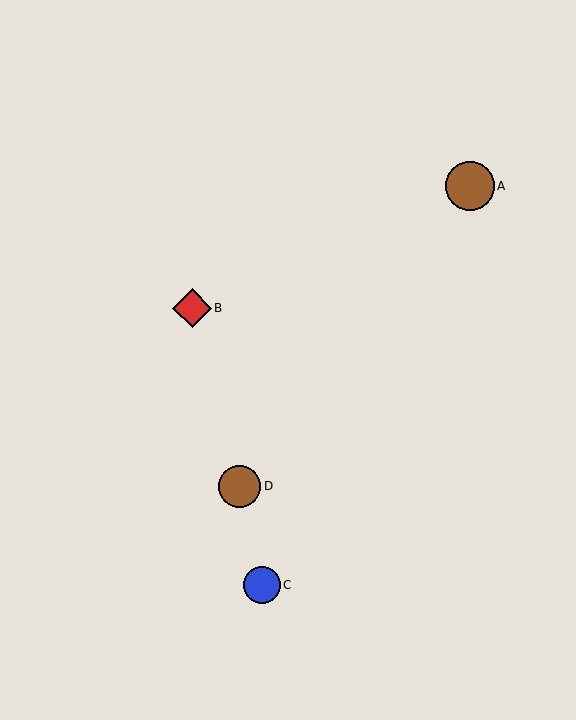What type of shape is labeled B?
Shape B is a red diamond.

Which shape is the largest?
The brown circle (labeled A) is the largest.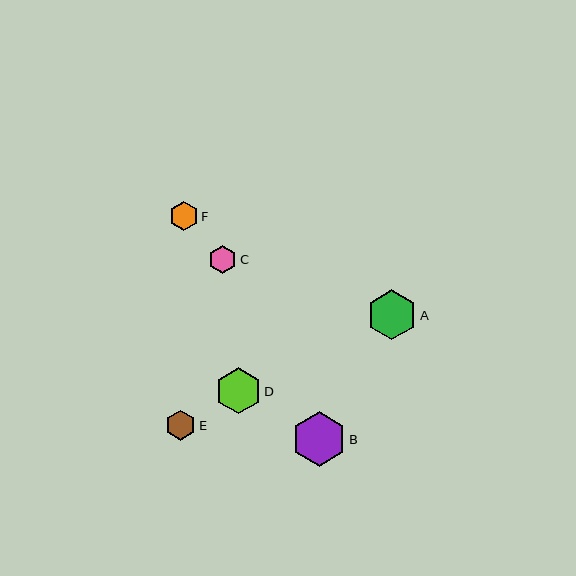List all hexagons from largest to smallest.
From largest to smallest: B, A, D, E, F, C.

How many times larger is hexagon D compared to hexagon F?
Hexagon D is approximately 1.6 times the size of hexagon F.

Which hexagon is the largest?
Hexagon B is the largest with a size of approximately 54 pixels.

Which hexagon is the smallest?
Hexagon C is the smallest with a size of approximately 28 pixels.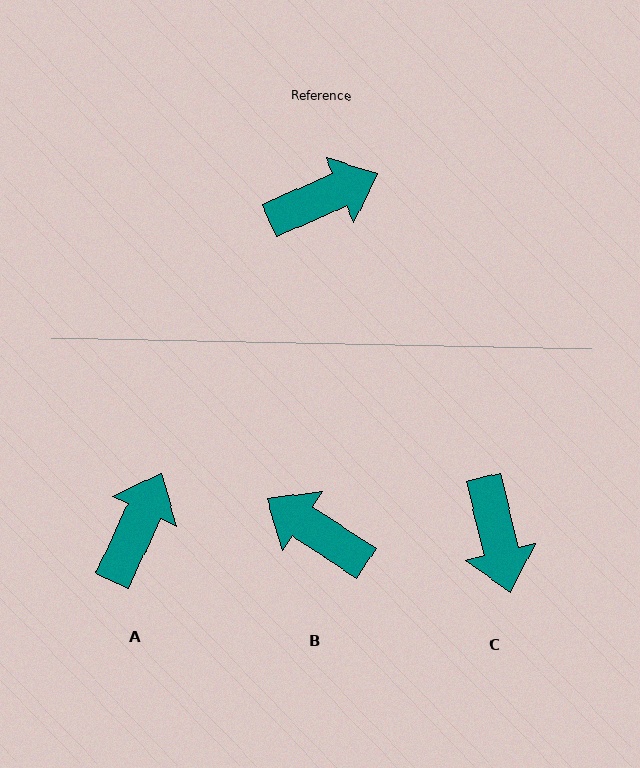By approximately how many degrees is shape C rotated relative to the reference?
Approximately 100 degrees clockwise.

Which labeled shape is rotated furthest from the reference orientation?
B, about 123 degrees away.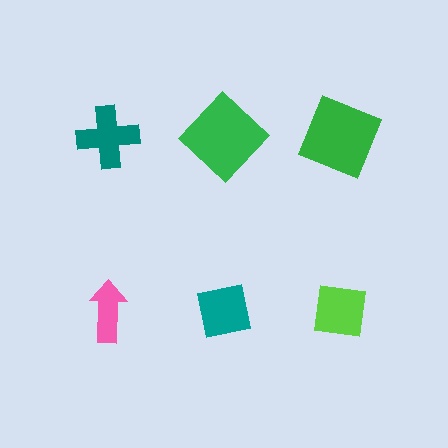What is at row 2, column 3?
A lime square.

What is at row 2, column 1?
A pink arrow.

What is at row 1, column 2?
A green diamond.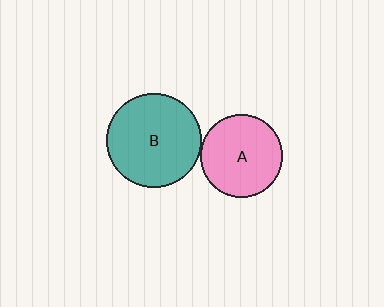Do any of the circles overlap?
No, none of the circles overlap.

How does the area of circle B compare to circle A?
Approximately 1.3 times.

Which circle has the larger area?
Circle B (teal).